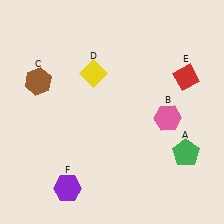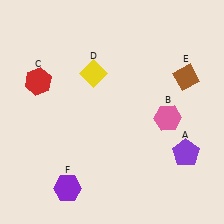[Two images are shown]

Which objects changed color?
A changed from green to purple. C changed from brown to red. E changed from red to brown.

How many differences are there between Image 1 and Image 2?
There are 3 differences between the two images.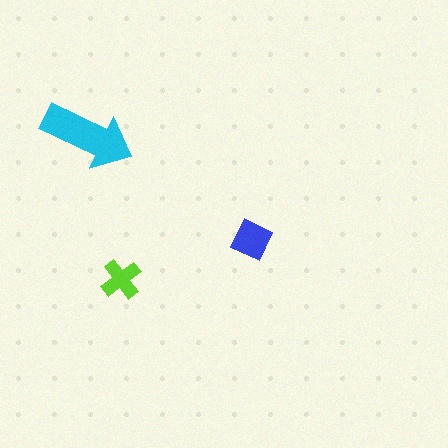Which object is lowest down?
The lime cross is bottommost.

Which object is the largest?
The cyan arrow.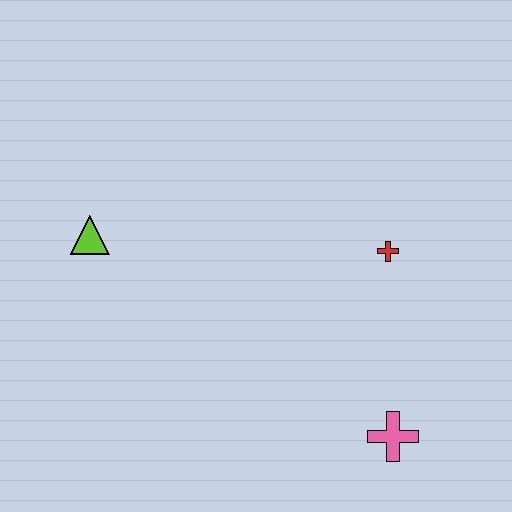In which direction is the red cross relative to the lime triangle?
The red cross is to the right of the lime triangle.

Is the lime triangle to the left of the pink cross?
Yes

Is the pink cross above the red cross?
No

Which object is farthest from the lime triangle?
The pink cross is farthest from the lime triangle.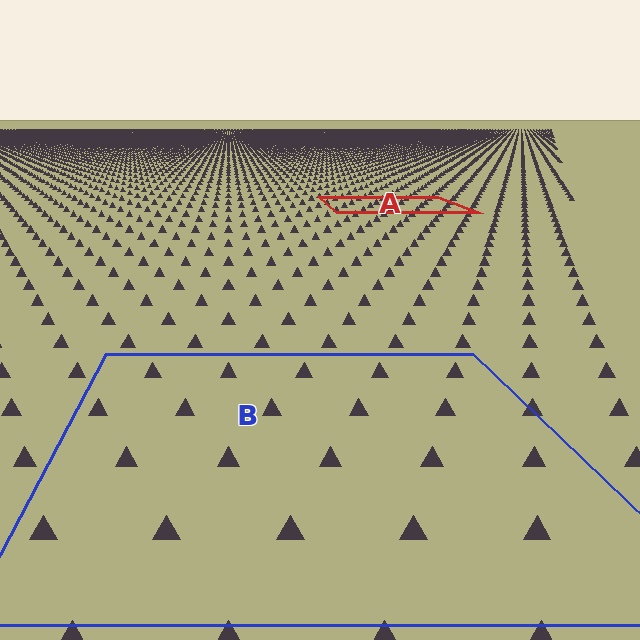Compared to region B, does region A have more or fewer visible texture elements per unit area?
Region A has more texture elements per unit area — they are packed more densely because it is farther away.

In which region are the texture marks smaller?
The texture marks are smaller in region A, because it is farther away.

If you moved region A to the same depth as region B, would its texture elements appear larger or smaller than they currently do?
They would appear larger. At a closer depth, the same texture elements are projected at a bigger on-screen size.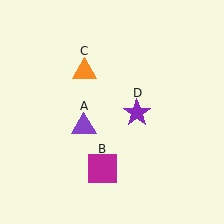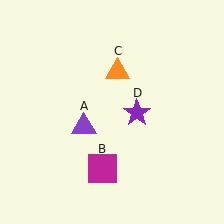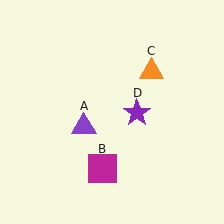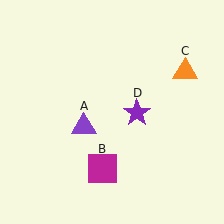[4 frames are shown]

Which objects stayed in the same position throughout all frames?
Purple triangle (object A) and magenta square (object B) and purple star (object D) remained stationary.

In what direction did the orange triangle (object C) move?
The orange triangle (object C) moved right.